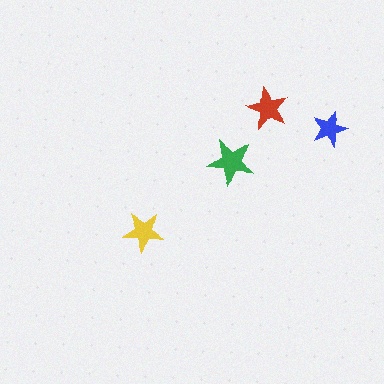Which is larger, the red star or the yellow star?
The red one.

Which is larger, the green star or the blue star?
The green one.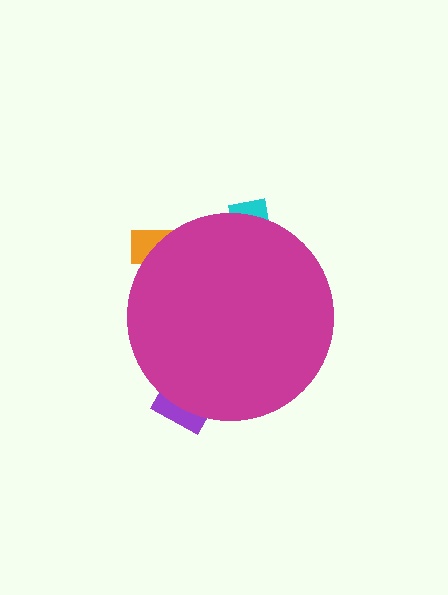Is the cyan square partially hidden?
Yes, the cyan square is partially hidden behind the magenta circle.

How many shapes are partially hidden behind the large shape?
3 shapes are partially hidden.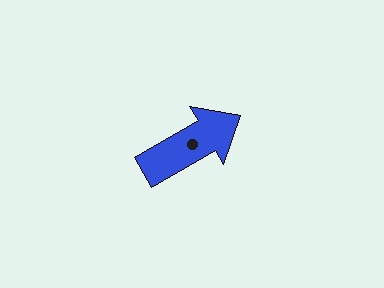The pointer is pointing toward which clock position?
Roughly 2 o'clock.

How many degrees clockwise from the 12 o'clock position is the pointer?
Approximately 60 degrees.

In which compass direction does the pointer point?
Northeast.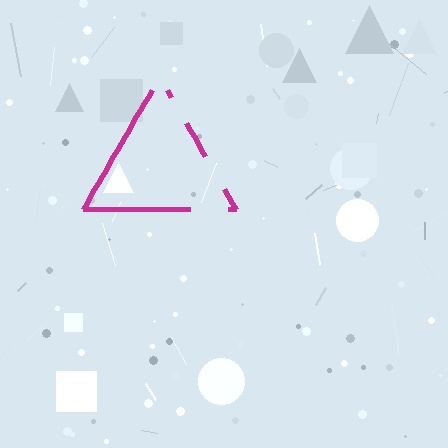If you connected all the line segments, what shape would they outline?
They would outline a triangle.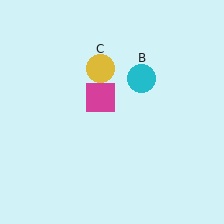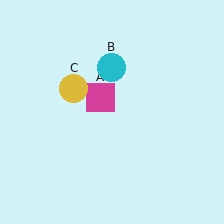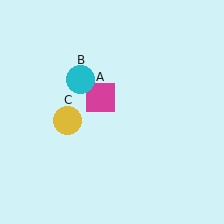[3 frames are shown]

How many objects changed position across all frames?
2 objects changed position: cyan circle (object B), yellow circle (object C).